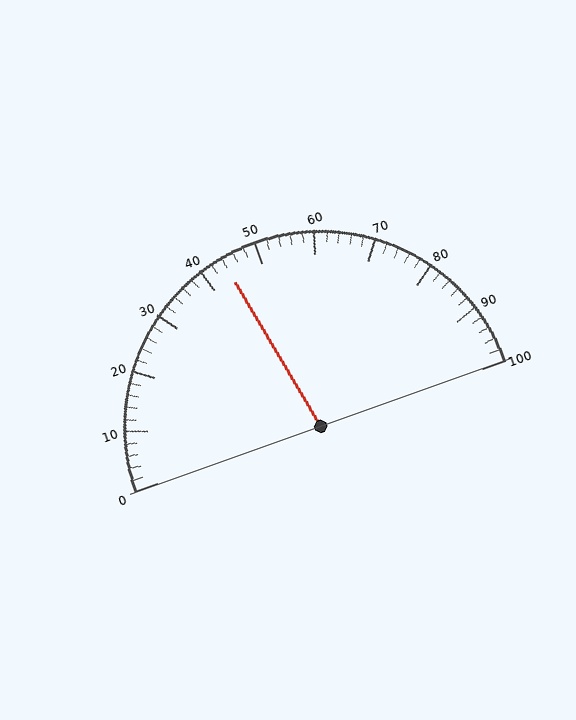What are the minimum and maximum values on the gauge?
The gauge ranges from 0 to 100.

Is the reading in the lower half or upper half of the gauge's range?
The reading is in the lower half of the range (0 to 100).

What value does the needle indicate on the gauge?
The needle indicates approximately 44.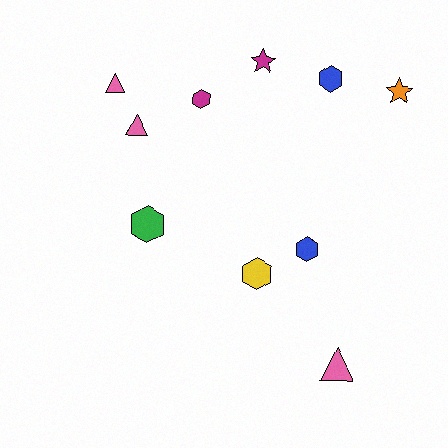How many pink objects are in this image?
There are 3 pink objects.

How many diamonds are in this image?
There are no diamonds.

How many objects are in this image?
There are 10 objects.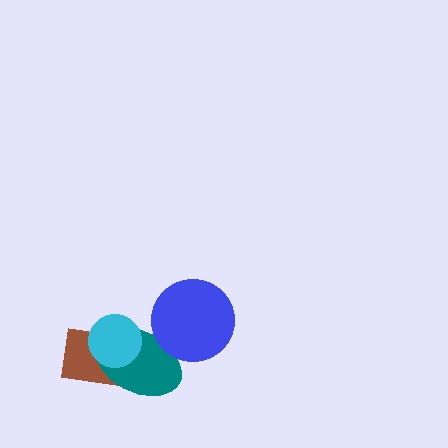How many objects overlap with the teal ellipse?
3 objects overlap with the teal ellipse.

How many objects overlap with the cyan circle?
2 objects overlap with the cyan circle.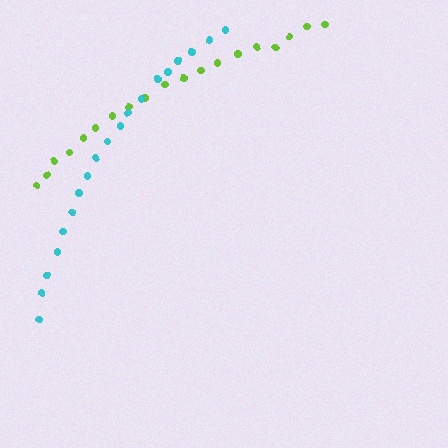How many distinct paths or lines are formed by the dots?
There are 2 distinct paths.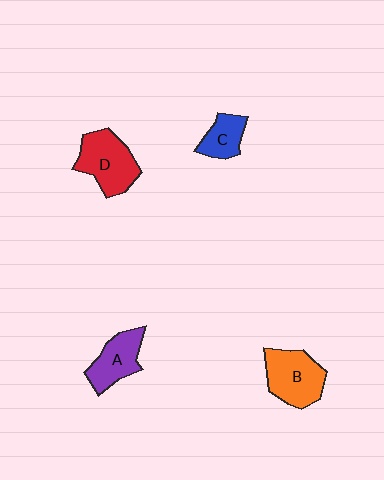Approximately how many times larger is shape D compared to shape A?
Approximately 1.3 times.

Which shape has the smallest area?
Shape C (blue).